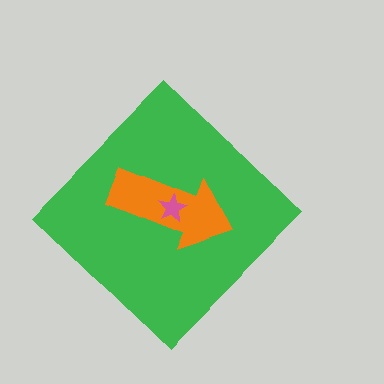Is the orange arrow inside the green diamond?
Yes.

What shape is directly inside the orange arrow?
The pink star.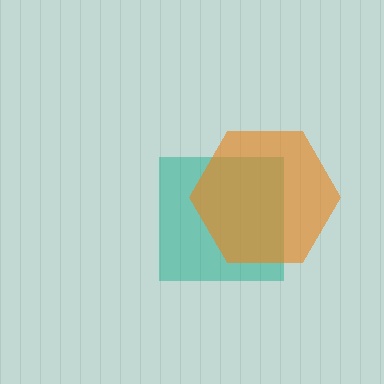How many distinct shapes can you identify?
There are 2 distinct shapes: a teal square, an orange hexagon.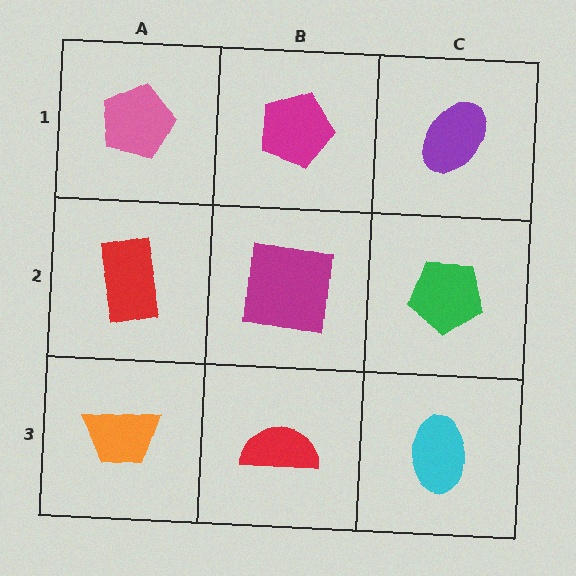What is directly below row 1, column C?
A green pentagon.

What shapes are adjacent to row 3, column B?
A magenta square (row 2, column B), an orange trapezoid (row 3, column A), a cyan ellipse (row 3, column C).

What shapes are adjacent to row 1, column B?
A magenta square (row 2, column B), a pink pentagon (row 1, column A), a purple ellipse (row 1, column C).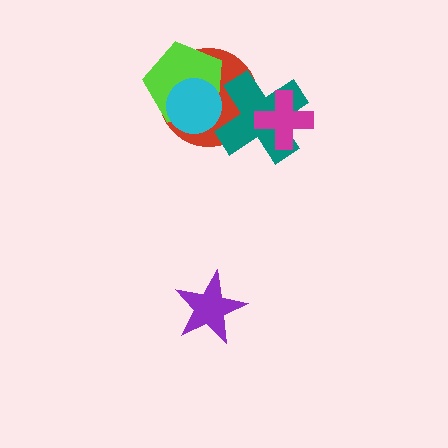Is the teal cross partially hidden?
Yes, it is partially covered by another shape.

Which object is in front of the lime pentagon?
The cyan circle is in front of the lime pentagon.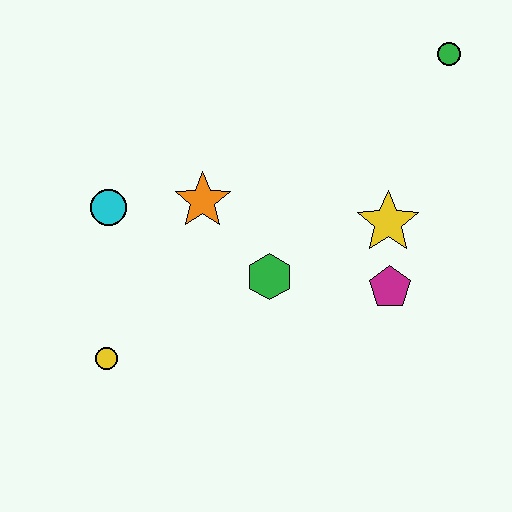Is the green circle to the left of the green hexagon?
No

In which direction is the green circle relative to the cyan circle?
The green circle is to the right of the cyan circle.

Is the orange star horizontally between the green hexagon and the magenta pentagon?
No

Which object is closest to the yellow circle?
The cyan circle is closest to the yellow circle.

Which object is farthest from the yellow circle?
The green circle is farthest from the yellow circle.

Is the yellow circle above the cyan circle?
No